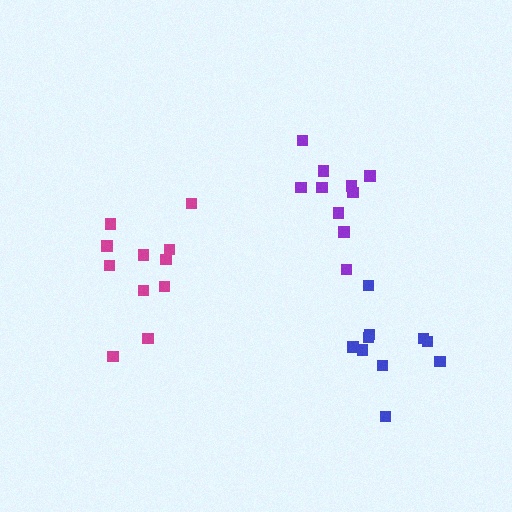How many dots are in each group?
Group 1: 10 dots, Group 2: 11 dots, Group 3: 10 dots (31 total).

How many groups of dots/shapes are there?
There are 3 groups.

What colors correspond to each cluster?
The clusters are colored: purple, magenta, blue.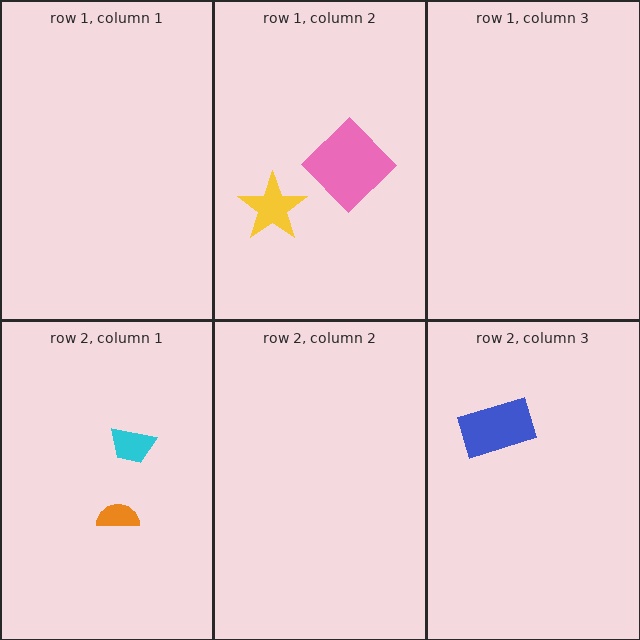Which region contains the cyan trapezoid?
The row 2, column 1 region.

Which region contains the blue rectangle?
The row 2, column 3 region.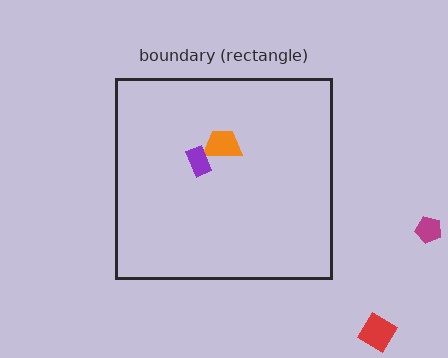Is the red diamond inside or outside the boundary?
Outside.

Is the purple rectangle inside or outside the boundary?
Inside.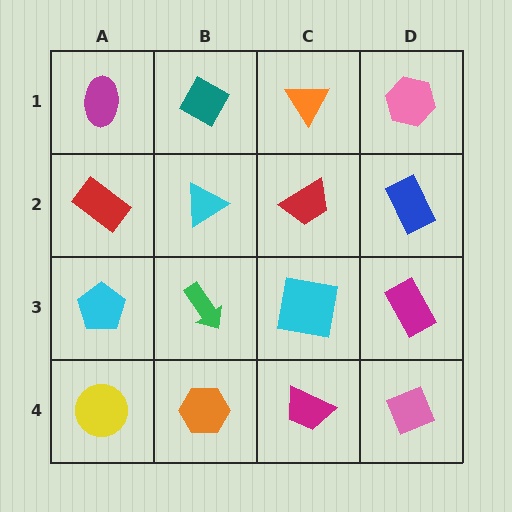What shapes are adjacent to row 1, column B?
A cyan triangle (row 2, column B), a magenta ellipse (row 1, column A), an orange triangle (row 1, column C).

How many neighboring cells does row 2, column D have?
3.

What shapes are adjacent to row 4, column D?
A magenta rectangle (row 3, column D), a magenta trapezoid (row 4, column C).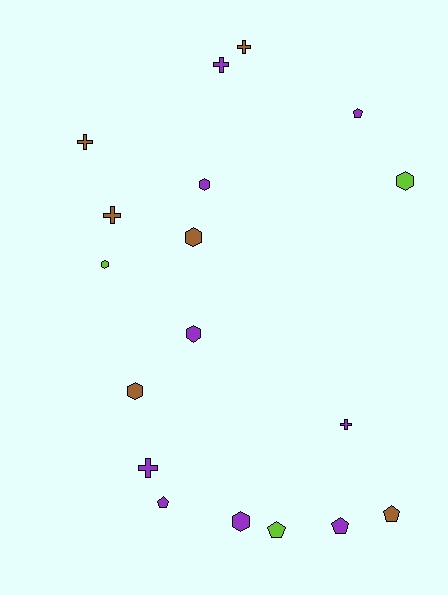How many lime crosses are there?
There are no lime crosses.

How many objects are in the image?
There are 18 objects.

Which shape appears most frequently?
Hexagon, with 7 objects.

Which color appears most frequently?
Purple, with 9 objects.